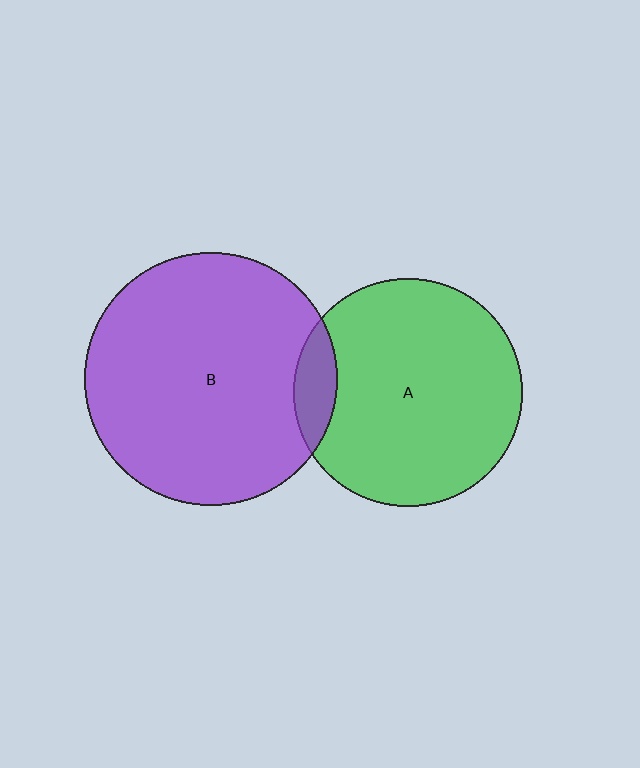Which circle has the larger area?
Circle B (purple).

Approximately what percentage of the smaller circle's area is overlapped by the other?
Approximately 10%.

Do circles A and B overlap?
Yes.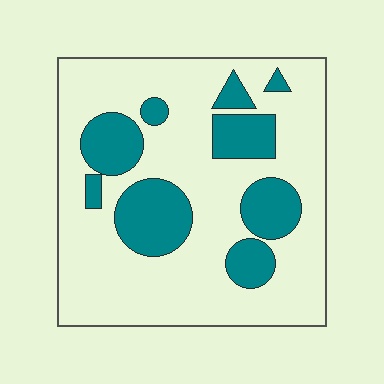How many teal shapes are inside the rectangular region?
9.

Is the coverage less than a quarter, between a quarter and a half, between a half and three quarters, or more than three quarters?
Between a quarter and a half.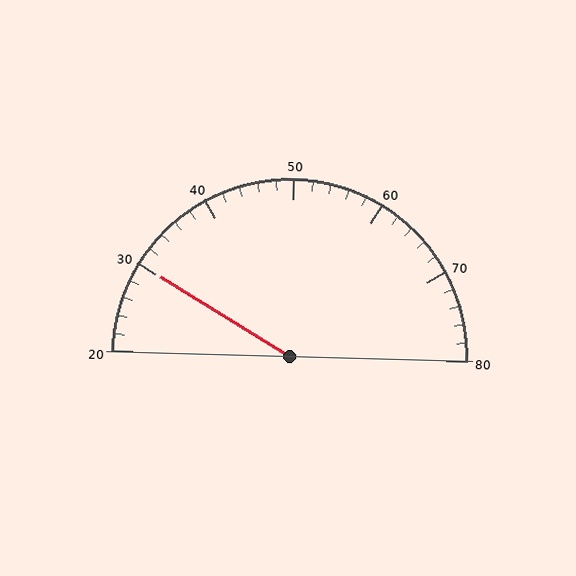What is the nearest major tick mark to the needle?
The nearest major tick mark is 30.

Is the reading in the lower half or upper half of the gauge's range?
The reading is in the lower half of the range (20 to 80).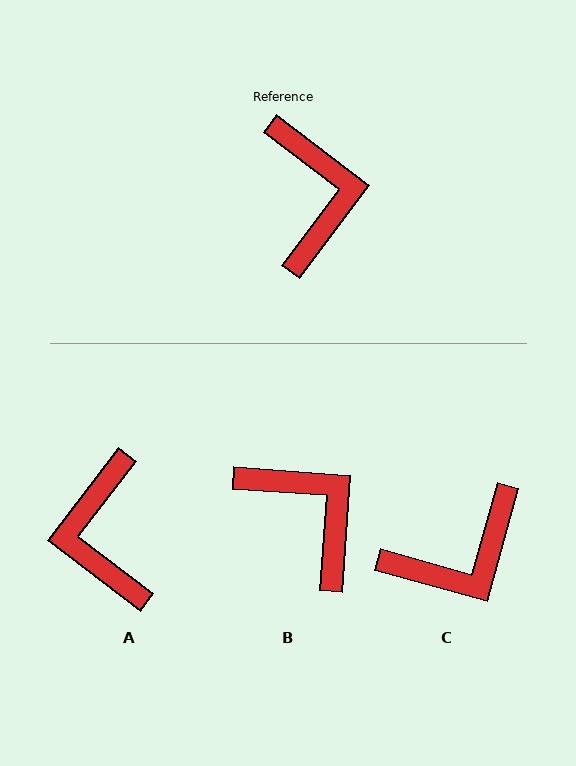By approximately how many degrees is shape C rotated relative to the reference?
Approximately 68 degrees clockwise.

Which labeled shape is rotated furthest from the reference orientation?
A, about 180 degrees away.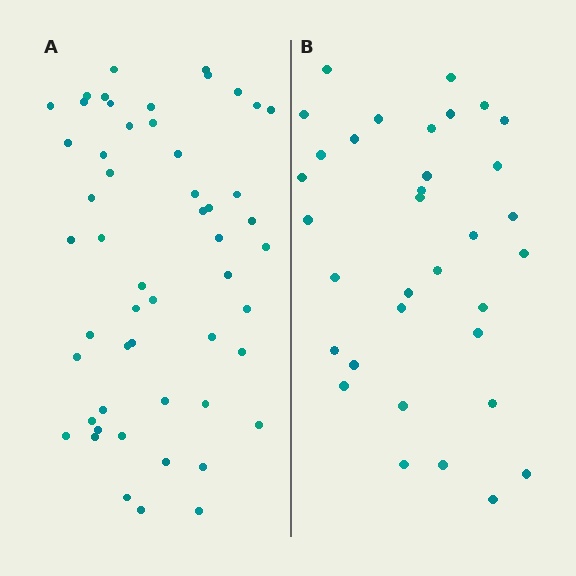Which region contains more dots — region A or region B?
Region A (the left region) has more dots.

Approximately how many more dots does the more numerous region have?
Region A has approximately 20 more dots than region B.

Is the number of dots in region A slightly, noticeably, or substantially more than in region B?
Region A has substantially more. The ratio is roughly 1.6 to 1.